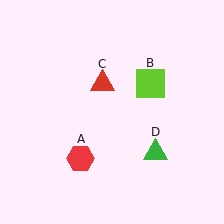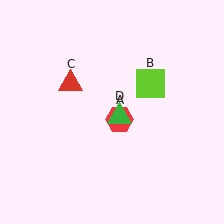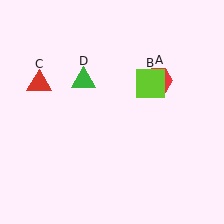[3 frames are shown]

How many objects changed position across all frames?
3 objects changed position: red hexagon (object A), red triangle (object C), green triangle (object D).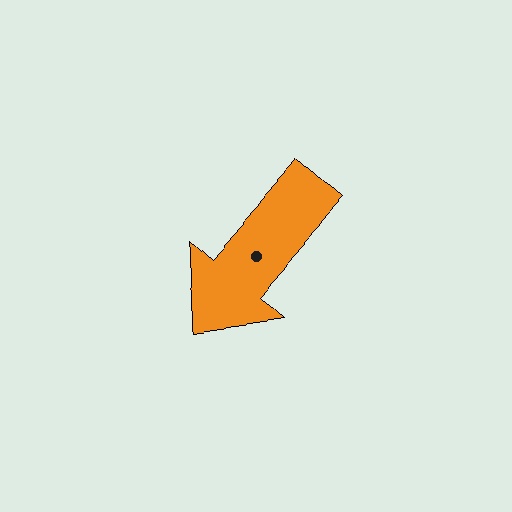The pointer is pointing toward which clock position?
Roughly 7 o'clock.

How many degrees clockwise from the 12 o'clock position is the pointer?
Approximately 221 degrees.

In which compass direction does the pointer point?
Southwest.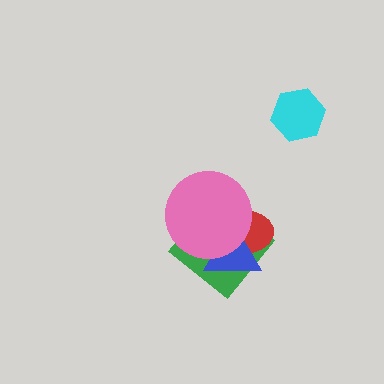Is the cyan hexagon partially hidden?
No, no other shape covers it.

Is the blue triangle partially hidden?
Yes, it is partially covered by another shape.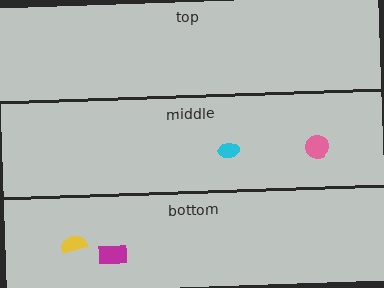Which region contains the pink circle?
The middle region.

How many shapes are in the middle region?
2.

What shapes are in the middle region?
The pink circle, the cyan ellipse.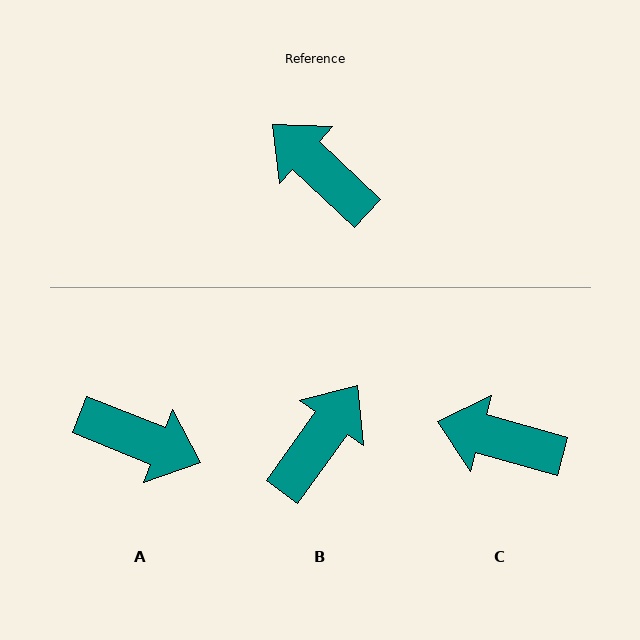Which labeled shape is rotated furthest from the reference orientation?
A, about 159 degrees away.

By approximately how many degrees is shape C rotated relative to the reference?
Approximately 28 degrees counter-clockwise.